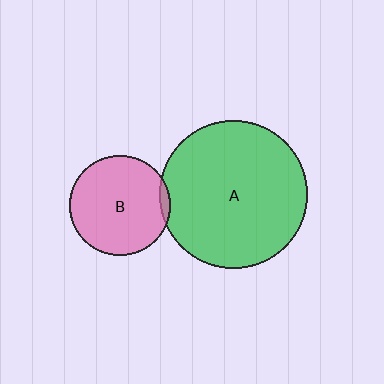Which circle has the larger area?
Circle A (green).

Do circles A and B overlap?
Yes.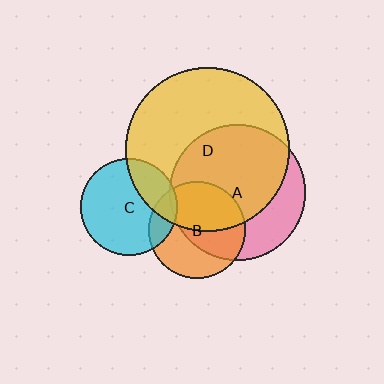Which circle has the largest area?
Circle D (yellow).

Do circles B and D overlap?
Yes.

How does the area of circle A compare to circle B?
Approximately 2.0 times.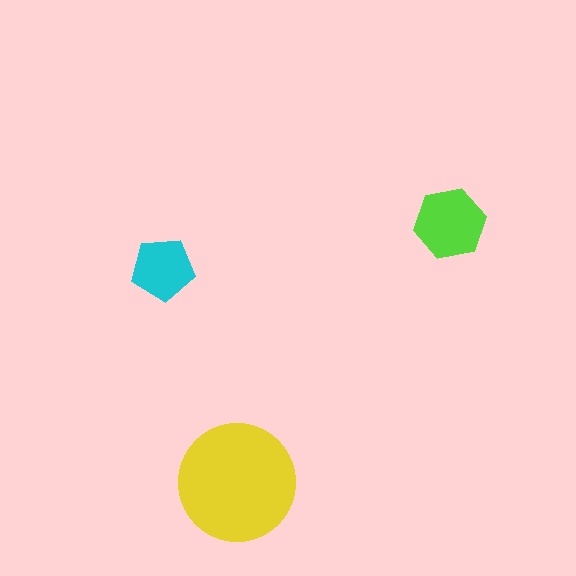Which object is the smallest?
The cyan pentagon.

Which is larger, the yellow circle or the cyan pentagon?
The yellow circle.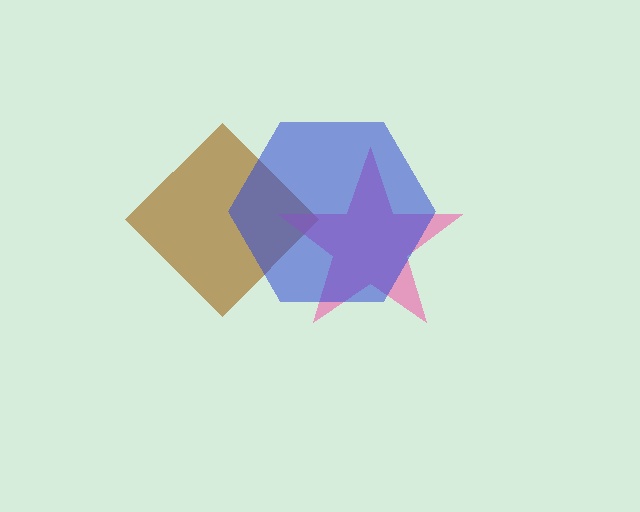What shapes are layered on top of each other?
The layered shapes are: a brown diamond, a pink star, a blue hexagon.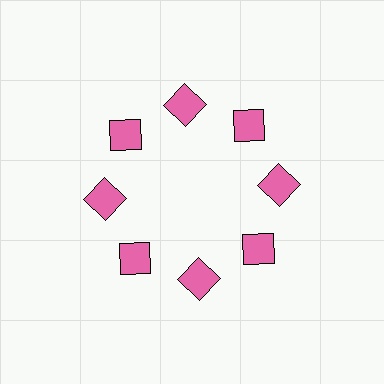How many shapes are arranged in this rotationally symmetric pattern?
There are 8 shapes, arranged in 8 groups of 1.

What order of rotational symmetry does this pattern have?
This pattern has 8-fold rotational symmetry.